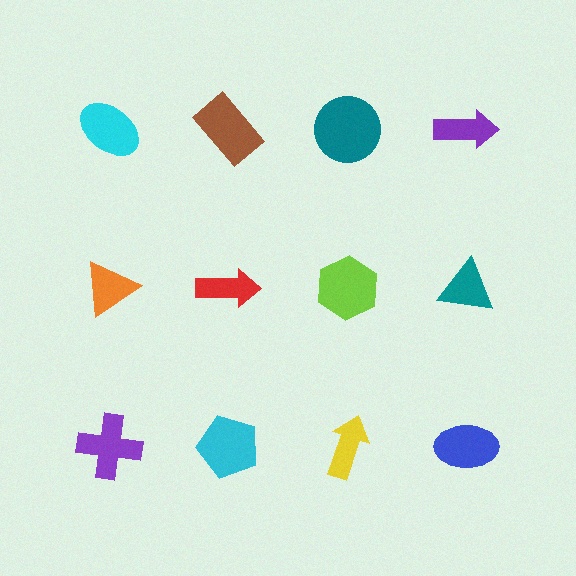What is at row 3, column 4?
A blue ellipse.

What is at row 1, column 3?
A teal circle.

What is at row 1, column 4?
A purple arrow.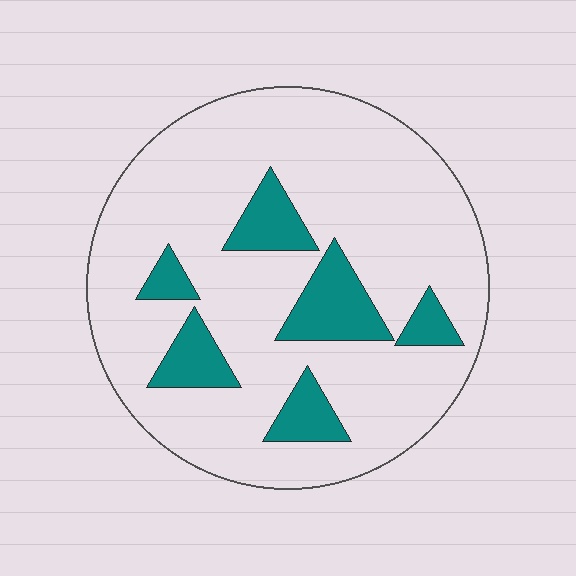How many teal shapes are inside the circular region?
6.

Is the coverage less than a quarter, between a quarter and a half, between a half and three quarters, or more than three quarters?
Less than a quarter.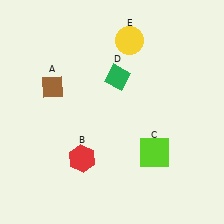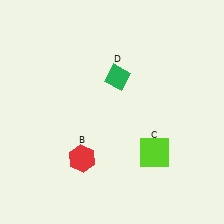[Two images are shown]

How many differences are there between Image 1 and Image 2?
There are 2 differences between the two images.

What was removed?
The yellow circle (E), the brown diamond (A) were removed in Image 2.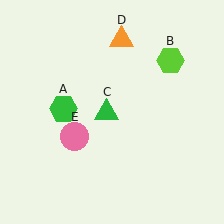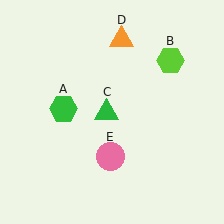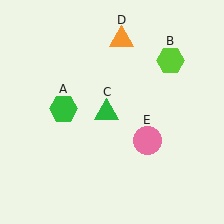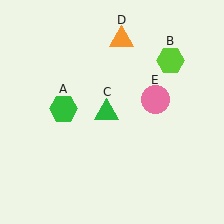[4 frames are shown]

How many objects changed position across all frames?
1 object changed position: pink circle (object E).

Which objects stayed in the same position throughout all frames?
Green hexagon (object A) and lime hexagon (object B) and green triangle (object C) and orange triangle (object D) remained stationary.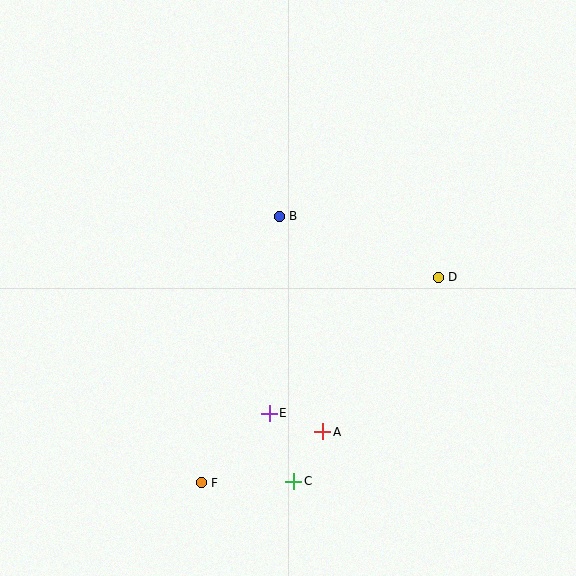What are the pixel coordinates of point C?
Point C is at (294, 481).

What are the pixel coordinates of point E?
Point E is at (269, 413).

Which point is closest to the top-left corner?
Point B is closest to the top-left corner.